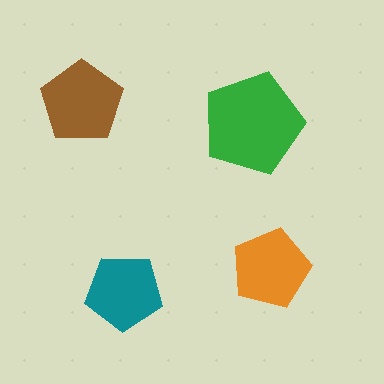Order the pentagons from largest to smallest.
the green one, the brown one, the orange one, the teal one.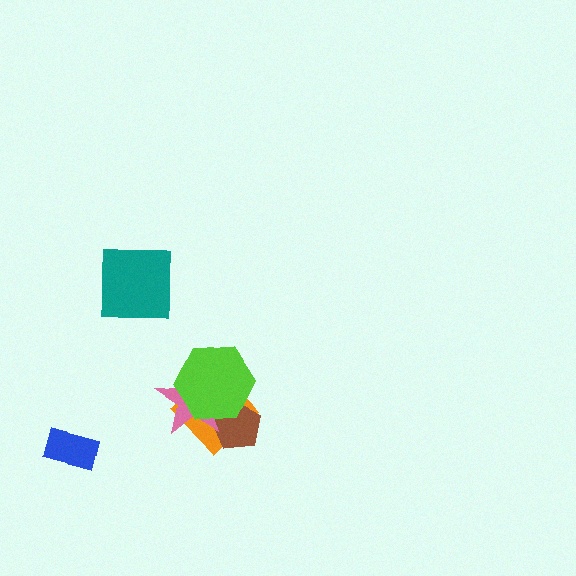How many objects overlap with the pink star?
3 objects overlap with the pink star.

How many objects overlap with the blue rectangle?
0 objects overlap with the blue rectangle.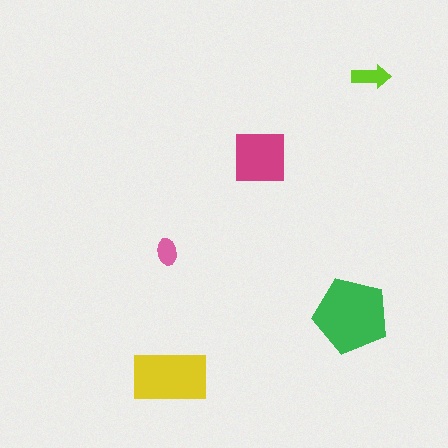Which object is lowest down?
The yellow rectangle is bottommost.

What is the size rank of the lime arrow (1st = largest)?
4th.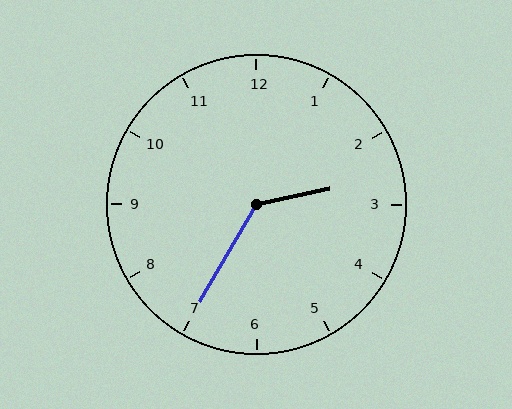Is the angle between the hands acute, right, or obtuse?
It is obtuse.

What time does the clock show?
2:35.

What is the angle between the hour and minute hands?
Approximately 132 degrees.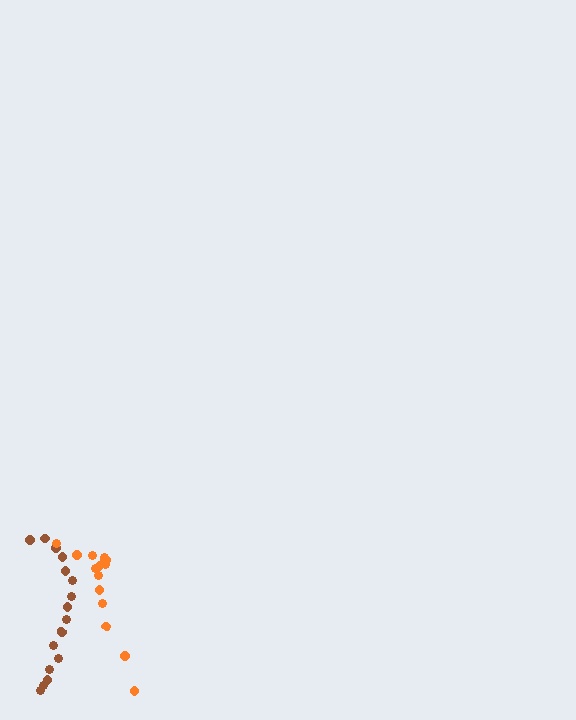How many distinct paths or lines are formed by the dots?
There are 2 distinct paths.